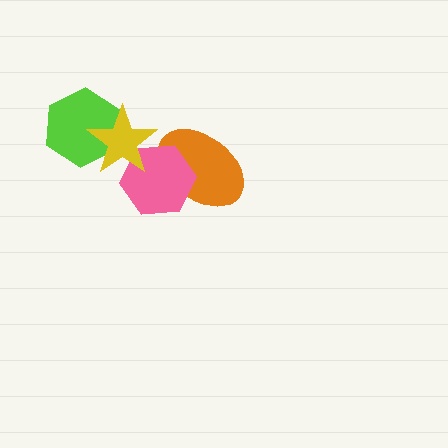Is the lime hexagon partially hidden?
Yes, it is partially covered by another shape.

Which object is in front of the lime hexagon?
The yellow star is in front of the lime hexagon.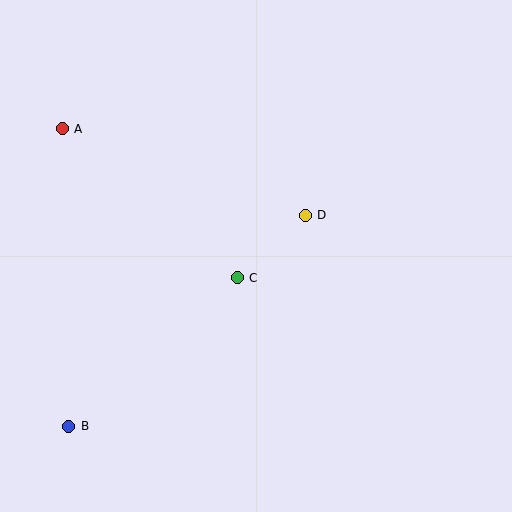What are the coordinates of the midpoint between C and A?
The midpoint between C and A is at (150, 203).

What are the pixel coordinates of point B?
Point B is at (69, 426).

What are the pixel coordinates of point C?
Point C is at (237, 278).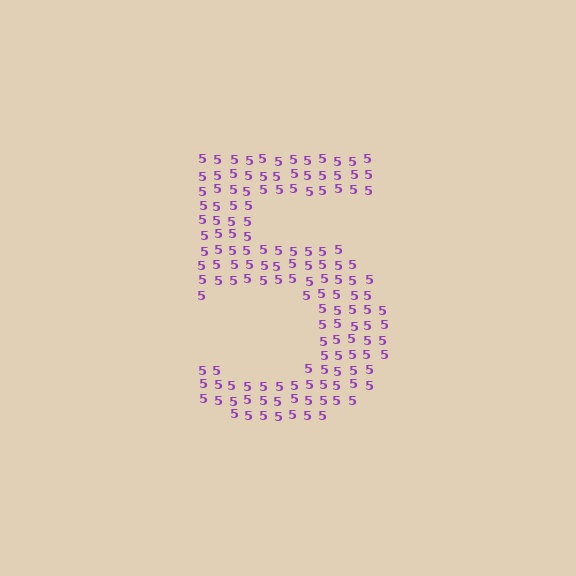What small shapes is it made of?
It is made of small digit 5's.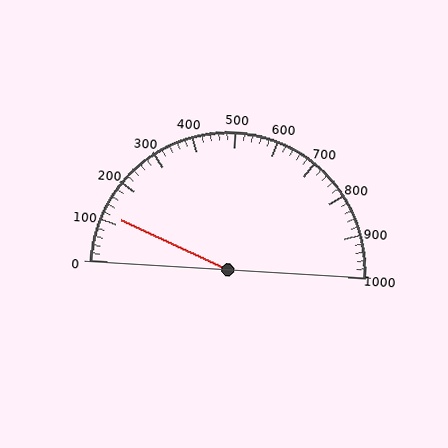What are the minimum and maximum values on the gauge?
The gauge ranges from 0 to 1000.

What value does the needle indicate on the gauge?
The needle indicates approximately 120.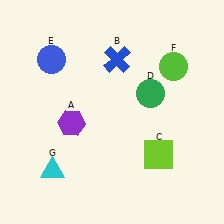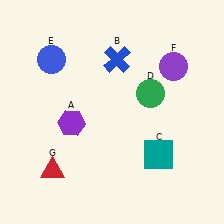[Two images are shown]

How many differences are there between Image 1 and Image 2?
There are 3 differences between the two images.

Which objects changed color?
C changed from lime to teal. F changed from lime to purple. G changed from cyan to red.